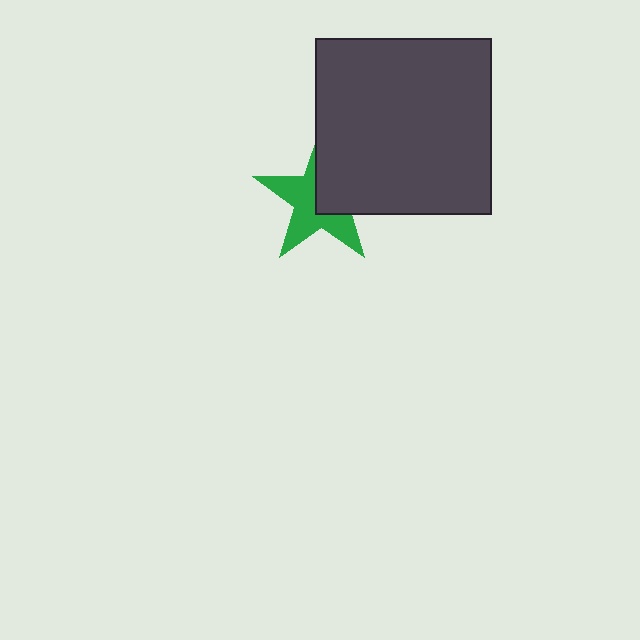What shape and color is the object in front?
The object in front is a dark gray square.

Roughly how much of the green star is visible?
About half of it is visible (roughly 56%).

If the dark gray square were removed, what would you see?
You would see the complete green star.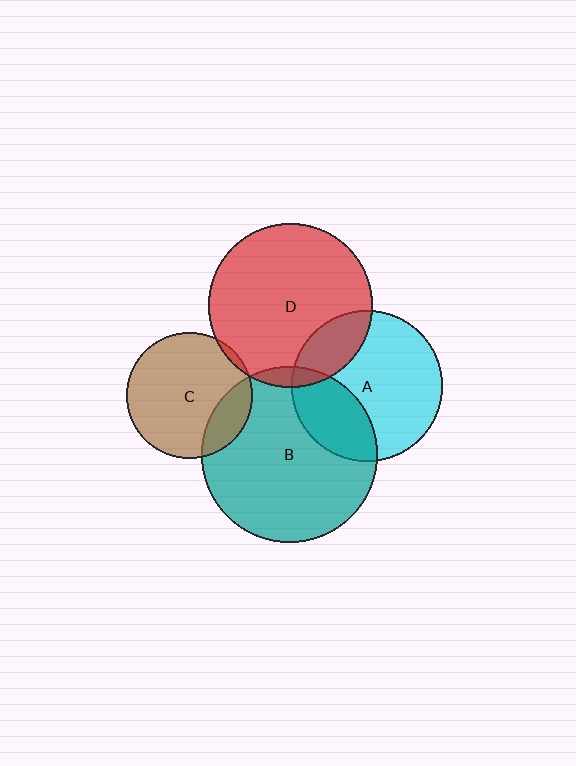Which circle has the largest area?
Circle B (teal).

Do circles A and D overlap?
Yes.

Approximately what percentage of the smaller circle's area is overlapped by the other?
Approximately 20%.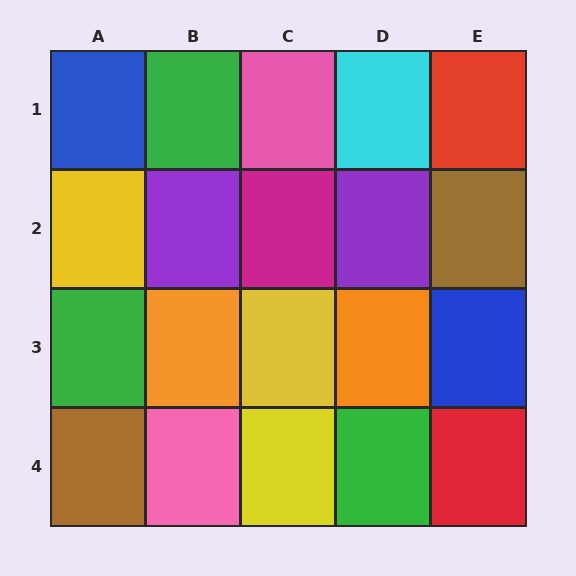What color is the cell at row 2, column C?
Magenta.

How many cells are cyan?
1 cell is cyan.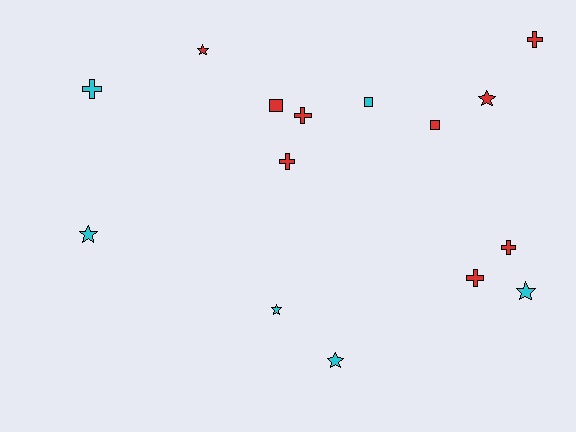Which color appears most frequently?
Red, with 9 objects.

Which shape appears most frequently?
Cross, with 6 objects.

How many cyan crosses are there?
There is 1 cyan cross.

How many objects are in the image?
There are 15 objects.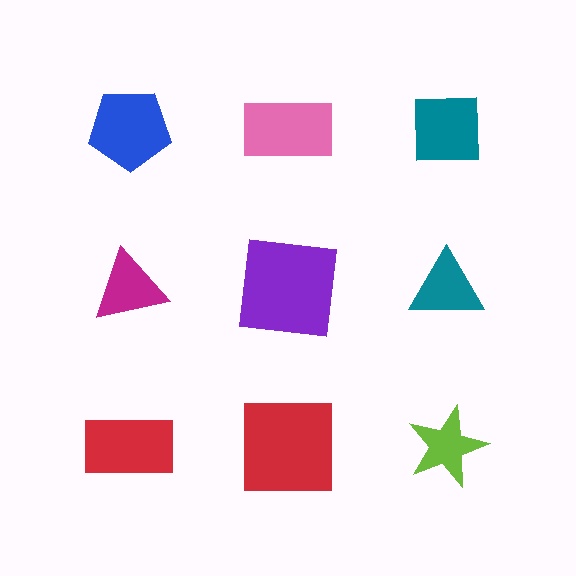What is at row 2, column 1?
A magenta triangle.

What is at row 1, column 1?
A blue pentagon.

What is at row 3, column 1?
A red rectangle.